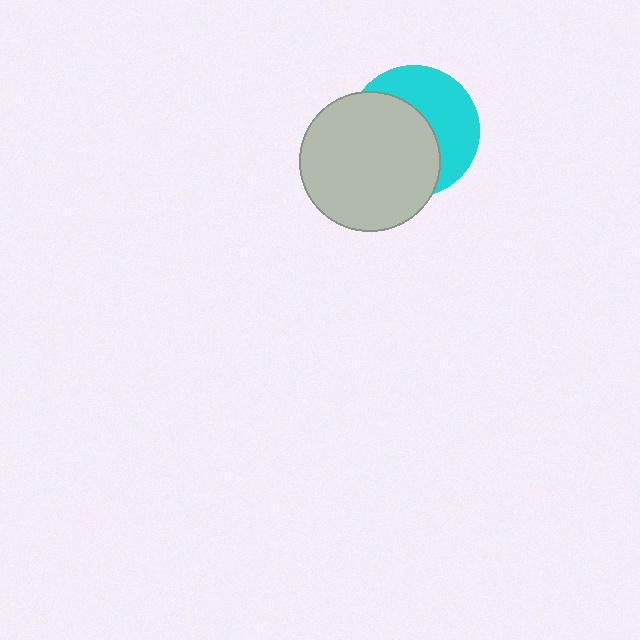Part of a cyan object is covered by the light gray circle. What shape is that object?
It is a circle.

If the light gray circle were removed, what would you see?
You would see the complete cyan circle.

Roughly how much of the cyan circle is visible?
A small part of it is visible (roughly 45%).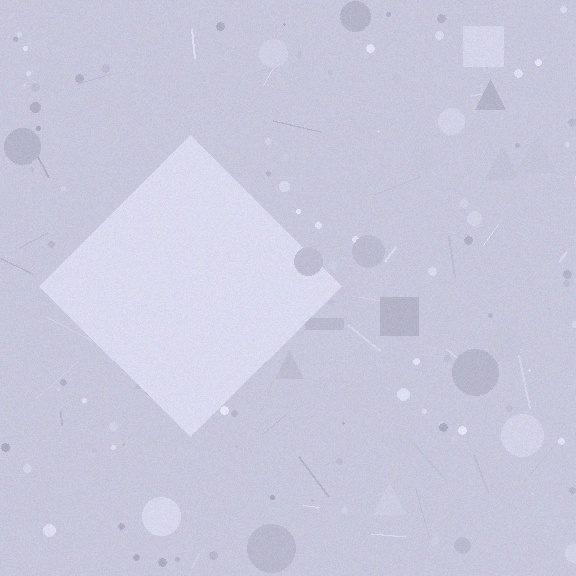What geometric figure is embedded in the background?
A diamond is embedded in the background.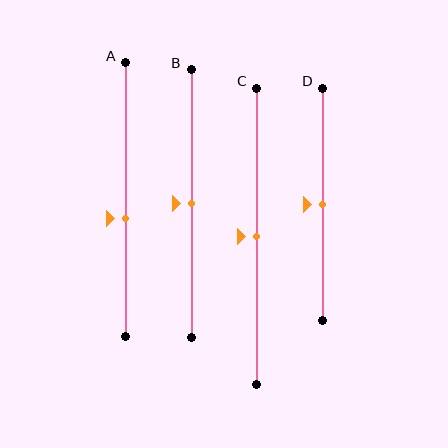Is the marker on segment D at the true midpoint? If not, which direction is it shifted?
Yes, the marker on segment D is at the true midpoint.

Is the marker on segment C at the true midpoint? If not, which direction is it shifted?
Yes, the marker on segment C is at the true midpoint.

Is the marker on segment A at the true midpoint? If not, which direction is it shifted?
No, the marker on segment A is shifted downward by about 7% of the segment length.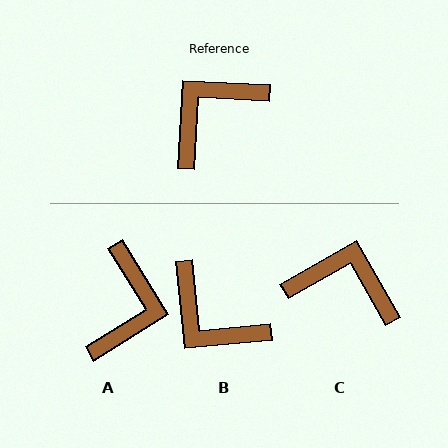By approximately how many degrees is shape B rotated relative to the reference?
Approximately 99 degrees counter-clockwise.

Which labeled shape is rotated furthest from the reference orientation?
A, about 145 degrees away.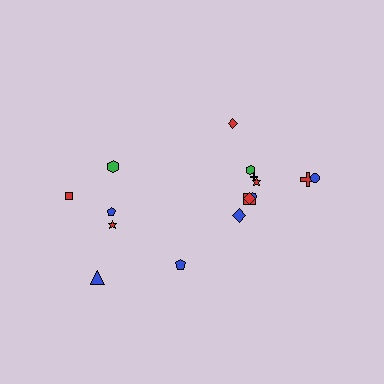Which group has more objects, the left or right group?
The right group.